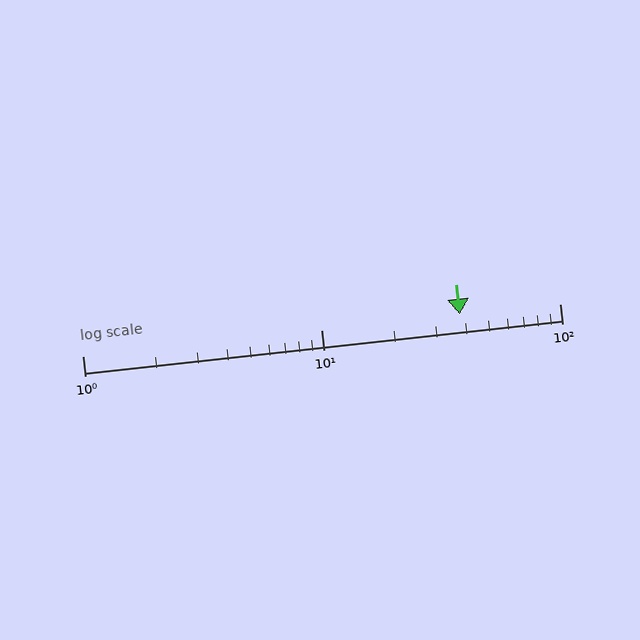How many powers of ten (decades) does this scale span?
The scale spans 2 decades, from 1 to 100.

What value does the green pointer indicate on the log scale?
The pointer indicates approximately 38.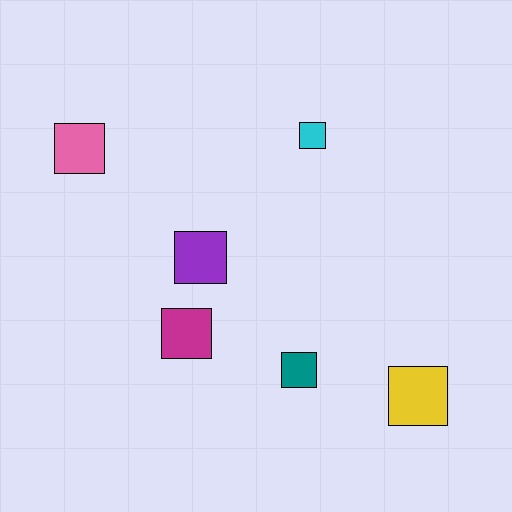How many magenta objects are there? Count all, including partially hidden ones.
There is 1 magenta object.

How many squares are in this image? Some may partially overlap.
There are 6 squares.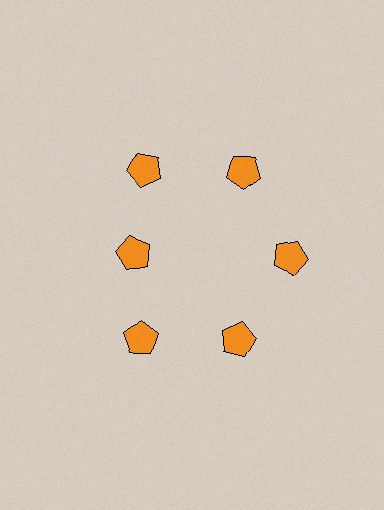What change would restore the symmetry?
The symmetry would be restored by moving it outward, back onto the ring so that all 6 pentagons sit at equal angles and equal distance from the center.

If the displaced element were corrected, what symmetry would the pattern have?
It would have 6-fold rotational symmetry — the pattern would map onto itself every 60 degrees.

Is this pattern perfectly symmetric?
No. The 6 orange pentagons are arranged in a ring, but one element near the 9 o'clock position is pulled inward toward the center, breaking the 6-fold rotational symmetry.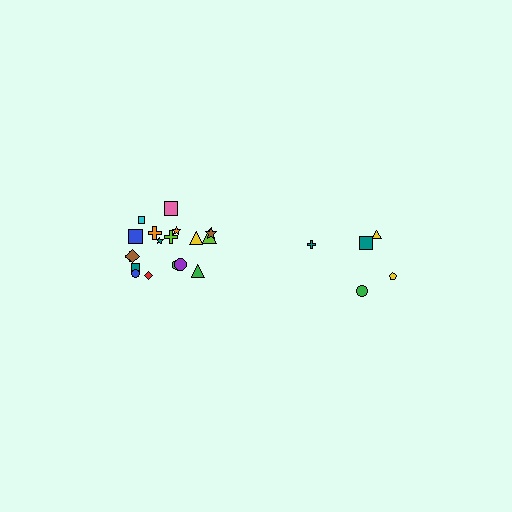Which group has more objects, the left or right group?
The left group.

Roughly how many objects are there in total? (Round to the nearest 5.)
Roughly 25 objects in total.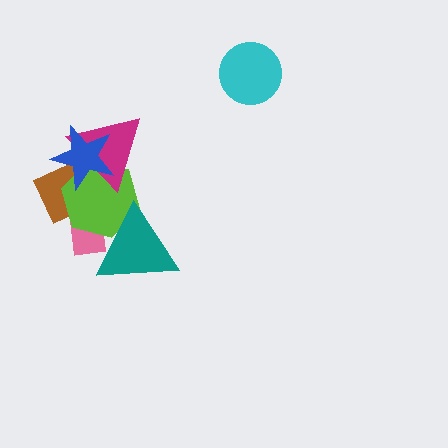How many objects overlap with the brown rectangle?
4 objects overlap with the brown rectangle.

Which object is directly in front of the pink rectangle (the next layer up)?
The brown rectangle is directly in front of the pink rectangle.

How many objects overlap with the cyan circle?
0 objects overlap with the cyan circle.